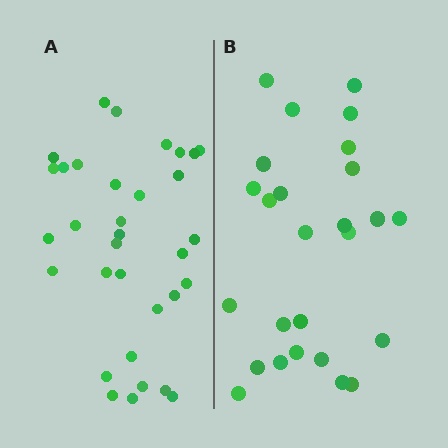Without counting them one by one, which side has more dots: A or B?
Region A (the left region) has more dots.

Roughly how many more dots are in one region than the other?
Region A has roughly 8 or so more dots than region B.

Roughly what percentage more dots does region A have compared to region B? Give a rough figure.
About 25% more.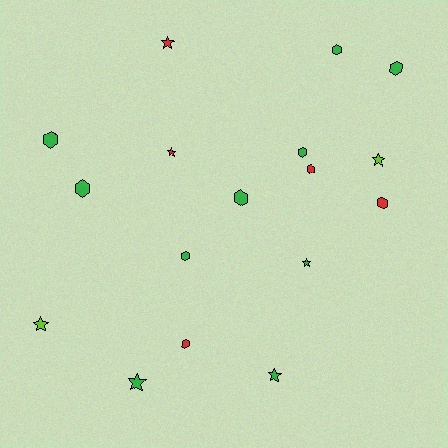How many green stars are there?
There are 3 green stars.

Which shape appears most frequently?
Hexagon, with 10 objects.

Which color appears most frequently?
Green, with 10 objects.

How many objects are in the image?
There are 17 objects.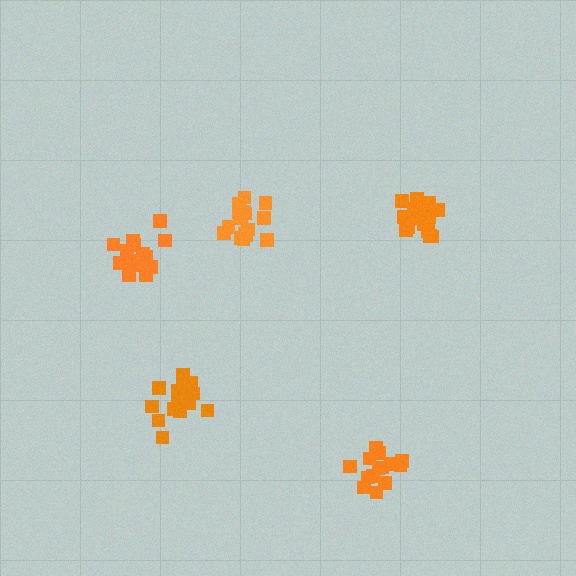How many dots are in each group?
Group 1: 18 dots, Group 2: 14 dots, Group 3: 17 dots, Group 4: 16 dots, Group 5: 15 dots (80 total).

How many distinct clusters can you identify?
There are 5 distinct clusters.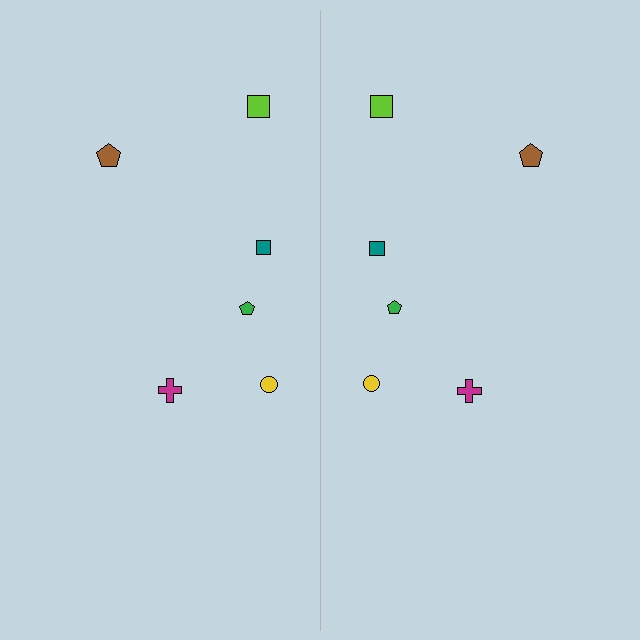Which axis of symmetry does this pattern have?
The pattern has a vertical axis of symmetry running through the center of the image.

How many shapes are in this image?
There are 12 shapes in this image.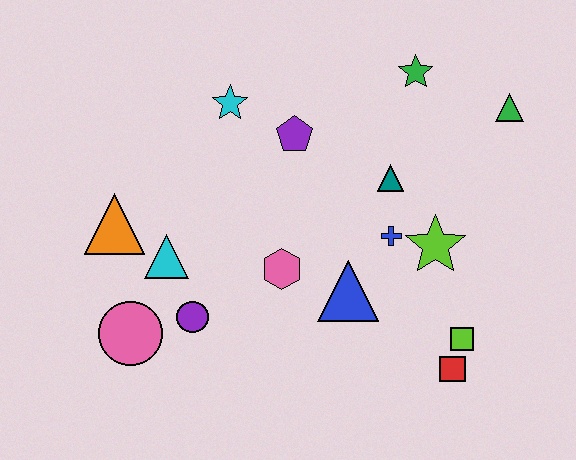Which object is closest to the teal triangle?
The blue cross is closest to the teal triangle.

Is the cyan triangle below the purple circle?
No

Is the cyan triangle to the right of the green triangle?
No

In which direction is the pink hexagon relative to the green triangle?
The pink hexagon is to the left of the green triangle.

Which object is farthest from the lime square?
The orange triangle is farthest from the lime square.